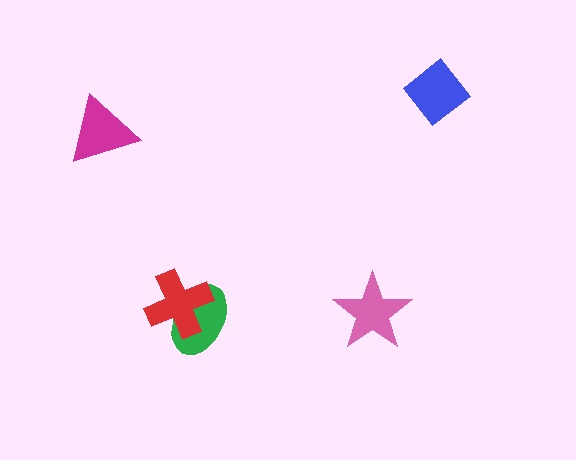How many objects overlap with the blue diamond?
0 objects overlap with the blue diamond.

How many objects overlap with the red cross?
1 object overlaps with the red cross.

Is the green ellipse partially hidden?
Yes, it is partially covered by another shape.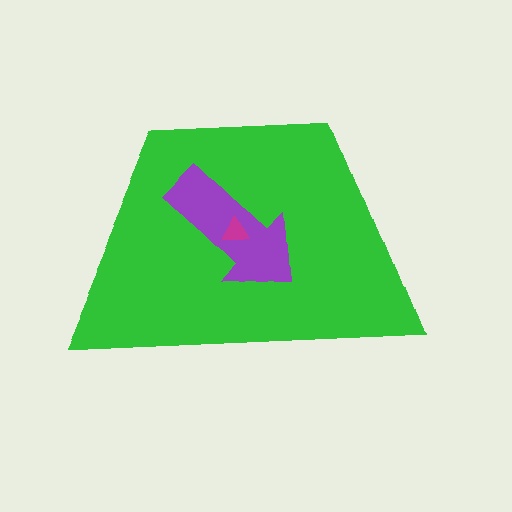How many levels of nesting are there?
3.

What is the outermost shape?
The green trapezoid.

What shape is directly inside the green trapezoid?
The purple arrow.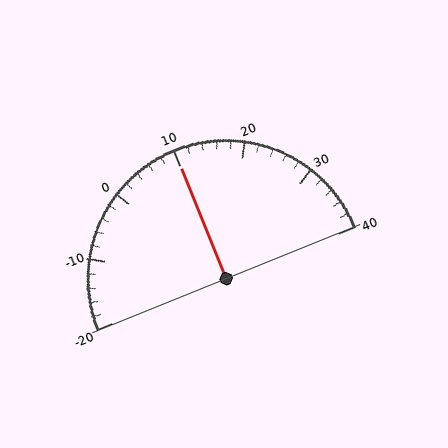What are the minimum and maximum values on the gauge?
The gauge ranges from -20 to 40.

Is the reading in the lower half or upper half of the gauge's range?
The reading is in the upper half of the range (-20 to 40).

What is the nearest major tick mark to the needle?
The nearest major tick mark is 10.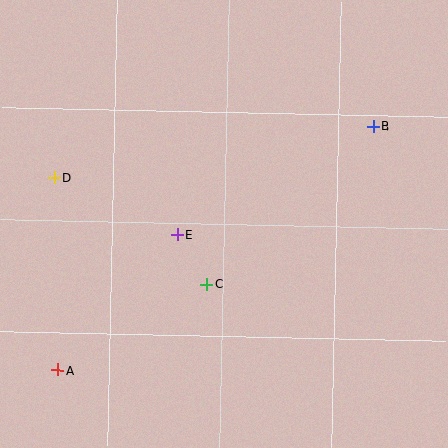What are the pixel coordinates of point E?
Point E is at (177, 235).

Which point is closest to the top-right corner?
Point B is closest to the top-right corner.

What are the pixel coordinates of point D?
Point D is at (54, 177).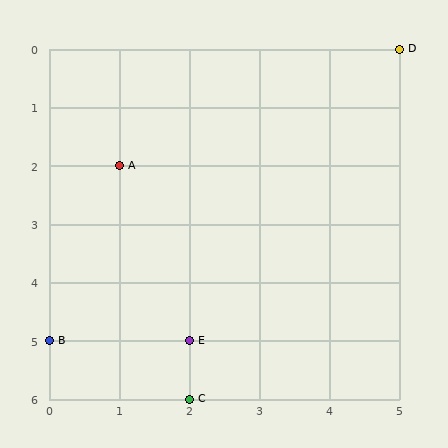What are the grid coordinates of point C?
Point C is at grid coordinates (2, 6).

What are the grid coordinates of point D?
Point D is at grid coordinates (5, 0).